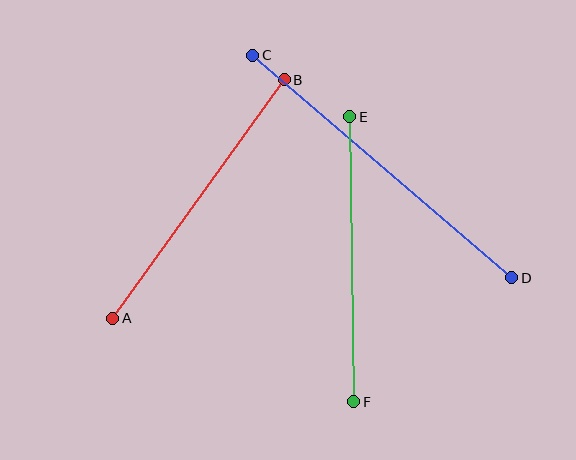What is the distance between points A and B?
The distance is approximately 294 pixels.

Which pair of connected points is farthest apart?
Points C and D are farthest apart.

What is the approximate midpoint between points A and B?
The midpoint is at approximately (199, 199) pixels.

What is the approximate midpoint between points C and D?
The midpoint is at approximately (382, 166) pixels.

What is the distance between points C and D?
The distance is approximately 341 pixels.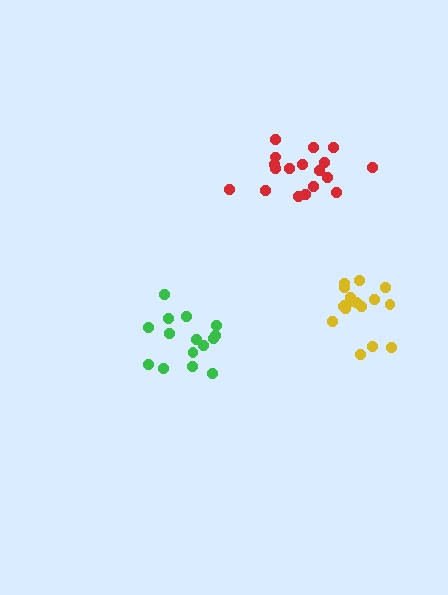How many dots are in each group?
Group 1: 17 dots, Group 2: 18 dots, Group 3: 15 dots (50 total).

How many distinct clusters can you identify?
There are 3 distinct clusters.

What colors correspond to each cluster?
The clusters are colored: yellow, red, green.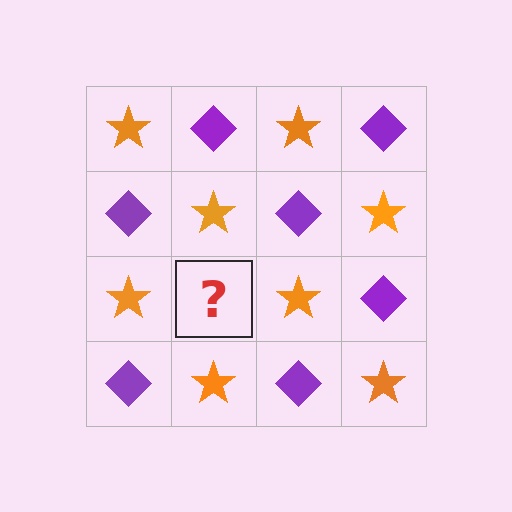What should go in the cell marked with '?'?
The missing cell should contain a purple diamond.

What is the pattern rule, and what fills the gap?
The rule is that it alternates orange star and purple diamond in a checkerboard pattern. The gap should be filled with a purple diamond.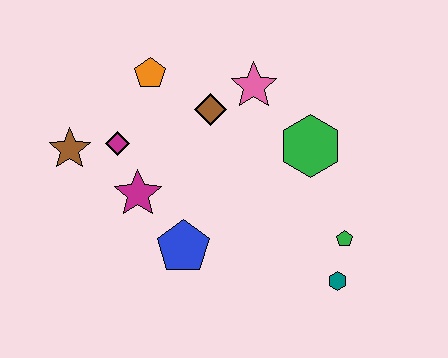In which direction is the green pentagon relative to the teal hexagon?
The green pentagon is above the teal hexagon.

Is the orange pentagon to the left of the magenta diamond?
No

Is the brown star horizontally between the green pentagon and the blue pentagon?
No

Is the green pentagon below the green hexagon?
Yes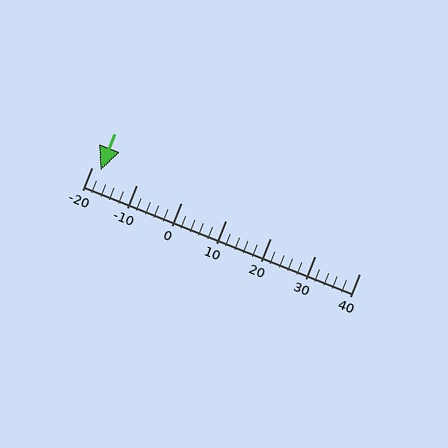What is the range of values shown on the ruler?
The ruler shows values from -20 to 40.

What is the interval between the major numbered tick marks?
The major tick marks are spaced 10 units apart.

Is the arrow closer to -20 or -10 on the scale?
The arrow is closer to -20.